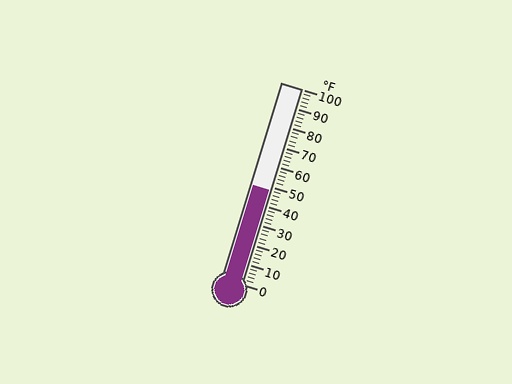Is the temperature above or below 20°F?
The temperature is above 20°F.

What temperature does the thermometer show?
The thermometer shows approximately 48°F.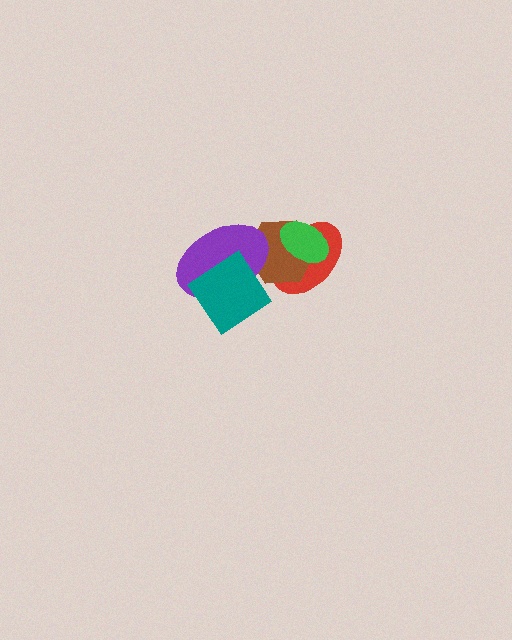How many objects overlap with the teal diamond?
2 objects overlap with the teal diamond.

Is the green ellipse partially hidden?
No, no other shape covers it.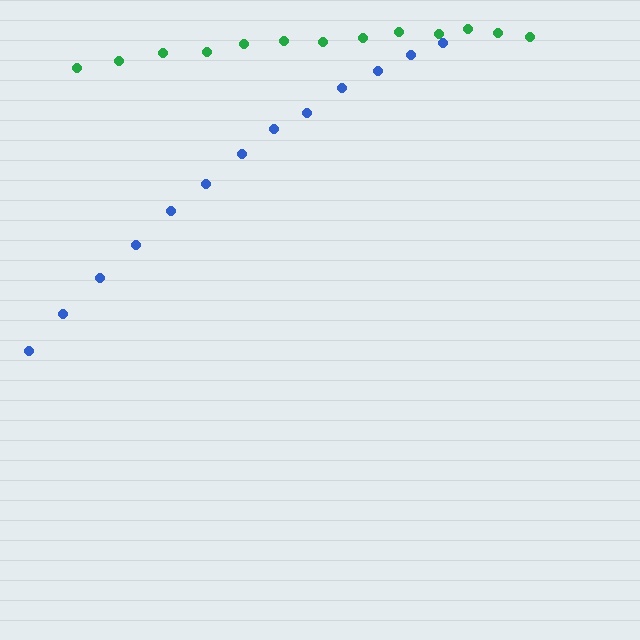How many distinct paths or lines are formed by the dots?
There are 2 distinct paths.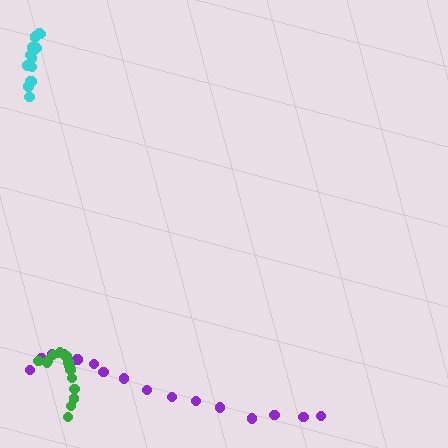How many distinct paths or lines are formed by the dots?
There are 3 distinct paths.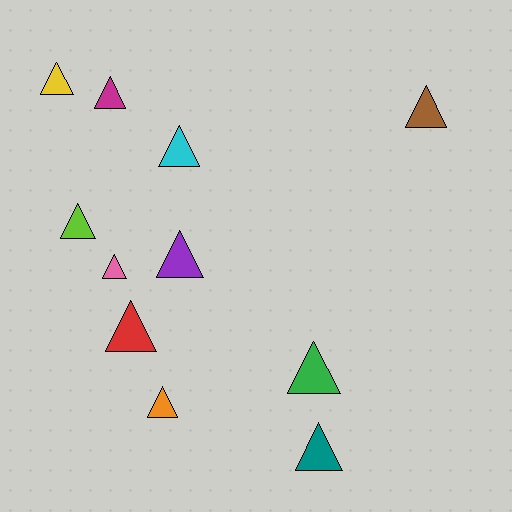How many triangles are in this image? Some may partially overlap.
There are 11 triangles.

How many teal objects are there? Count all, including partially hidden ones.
There is 1 teal object.